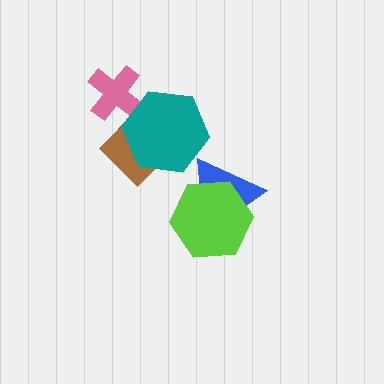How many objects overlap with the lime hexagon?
1 object overlaps with the lime hexagon.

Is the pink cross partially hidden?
Yes, it is partially covered by another shape.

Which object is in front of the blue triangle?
The lime hexagon is in front of the blue triangle.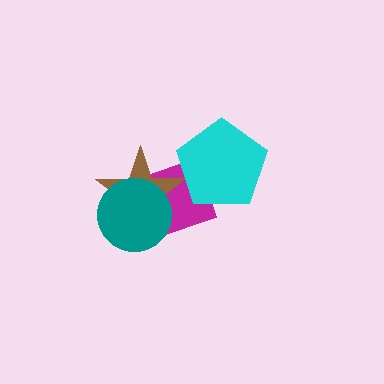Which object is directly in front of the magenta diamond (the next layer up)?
The brown star is directly in front of the magenta diamond.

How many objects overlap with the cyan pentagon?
1 object overlaps with the cyan pentagon.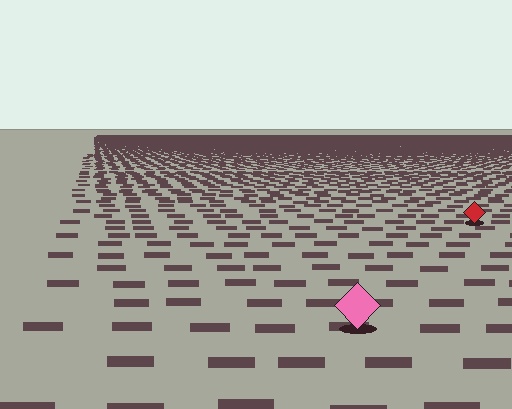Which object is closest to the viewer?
The pink diamond is closest. The texture marks near it are larger and more spread out.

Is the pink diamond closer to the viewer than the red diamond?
Yes. The pink diamond is closer — you can tell from the texture gradient: the ground texture is coarser near it.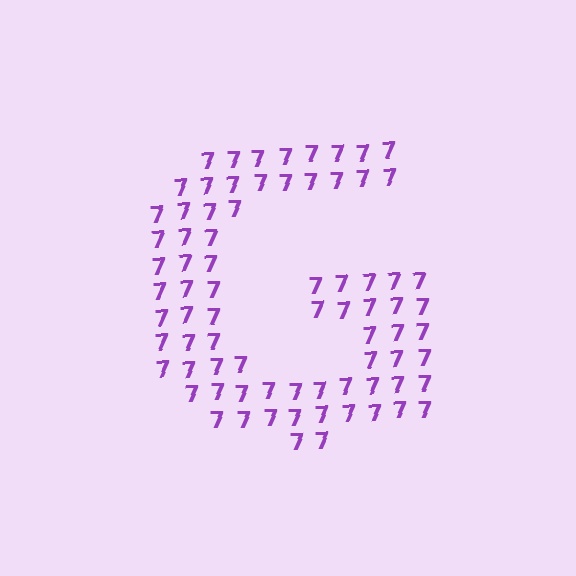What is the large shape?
The large shape is the letter G.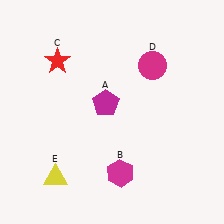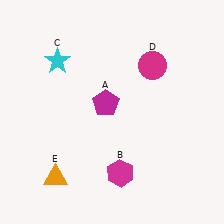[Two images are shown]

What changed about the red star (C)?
In Image 1, C is red. In Image 2, it changed to cyan.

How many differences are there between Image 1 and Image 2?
There are 2 differences between the two images.